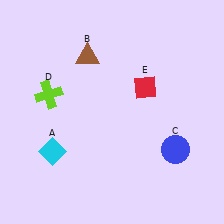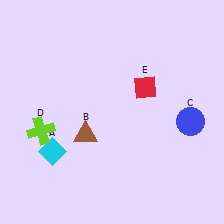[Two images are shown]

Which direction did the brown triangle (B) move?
The brown triangle (B) moved down.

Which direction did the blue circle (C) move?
The blue circle (C) moved up.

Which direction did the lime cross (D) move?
The lime cross (D) moved down.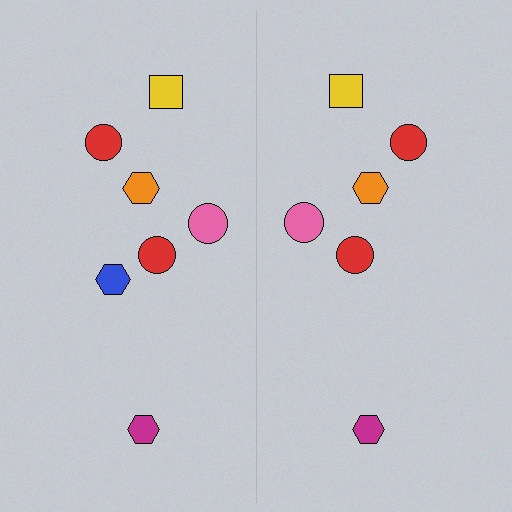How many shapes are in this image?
There are 13 shapes in this image.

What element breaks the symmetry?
A blue hexagon is missing from the right side.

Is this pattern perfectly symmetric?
No, the pattern is not perfectly symmetric. A blue hexagon is missing from the right side.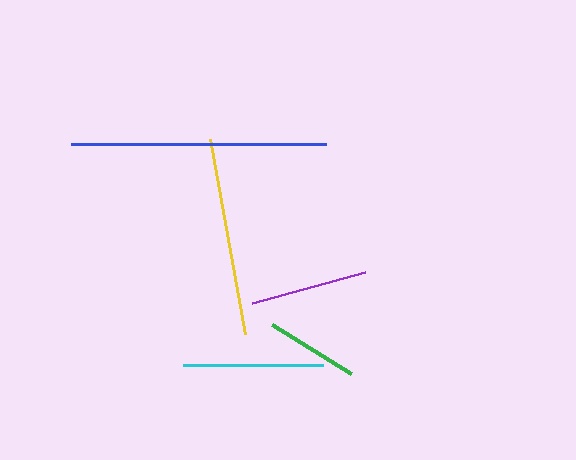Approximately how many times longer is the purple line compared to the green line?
The purple line is approximately 1.3 times the length of the green line.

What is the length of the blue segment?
The blue segment is approximately 256 pixels long.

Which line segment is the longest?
The blue line is the longest at approximately 256 pixels.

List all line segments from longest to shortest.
From longest to shortest: blue, yellow, cyan, purple, green.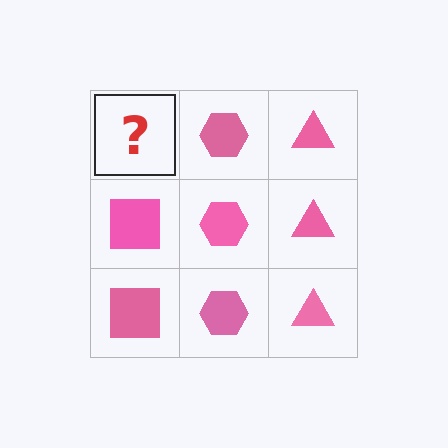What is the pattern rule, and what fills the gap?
The rule is that each column has a consistent shape. The gap should be filled with a pink square.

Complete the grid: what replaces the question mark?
The question mark should be replaced with a pink square.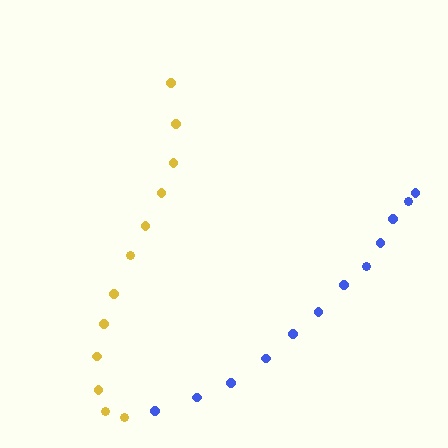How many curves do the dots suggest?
There are 2 distinct paths.